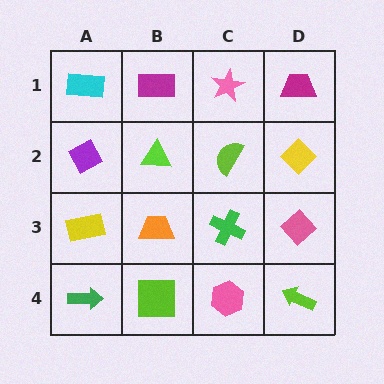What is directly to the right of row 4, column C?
A lime arrow.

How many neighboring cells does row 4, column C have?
3.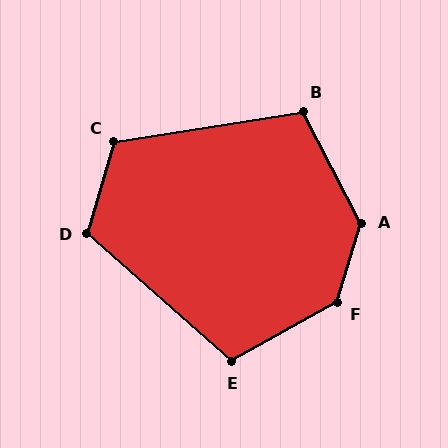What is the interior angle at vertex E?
Approximately 109 degrees (obtuse).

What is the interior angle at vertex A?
Approximately 135 degrees (obtuse).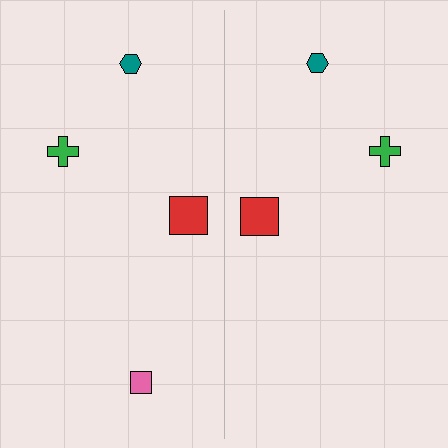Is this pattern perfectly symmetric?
No, the pattern is not perfectly symmetric. A pink square is missing from the right side.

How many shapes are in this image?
There are 7 shapes in this image.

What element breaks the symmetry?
A pink square is missing from the right side.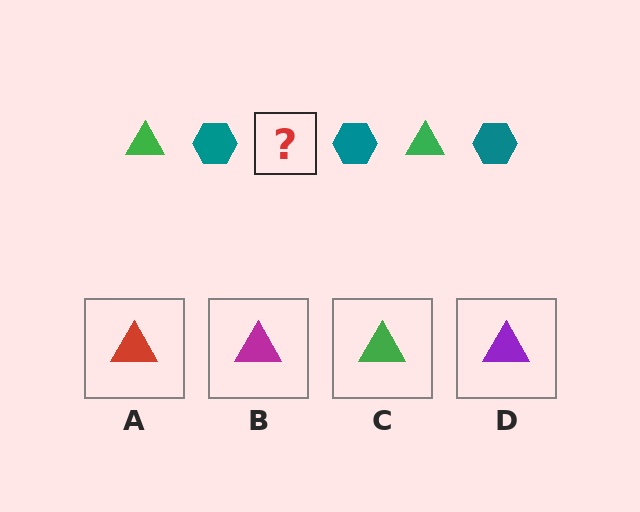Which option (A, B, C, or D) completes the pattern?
C.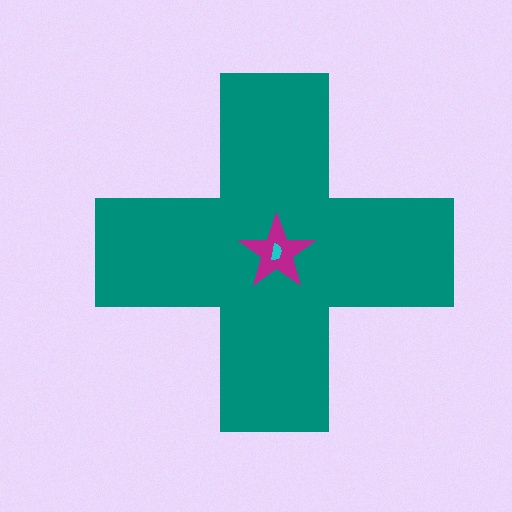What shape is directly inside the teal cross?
The magenta star.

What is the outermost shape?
The teal cross.